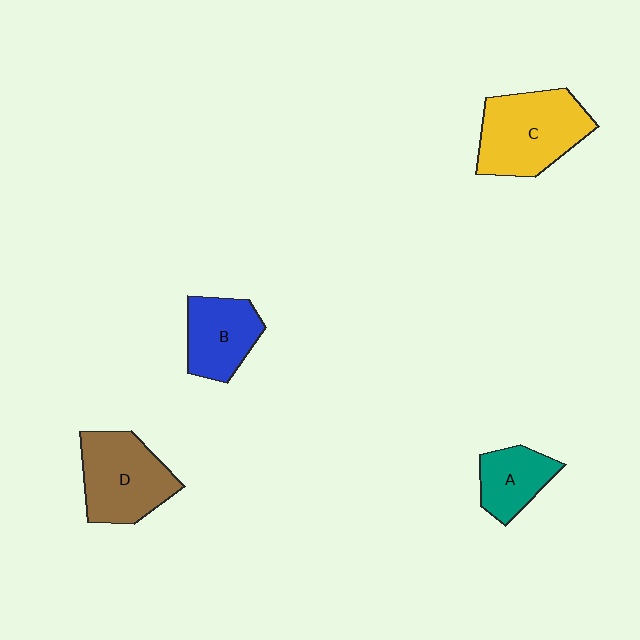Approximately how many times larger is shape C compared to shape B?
Approximately 1.5 times.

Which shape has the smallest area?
Shape A (teal).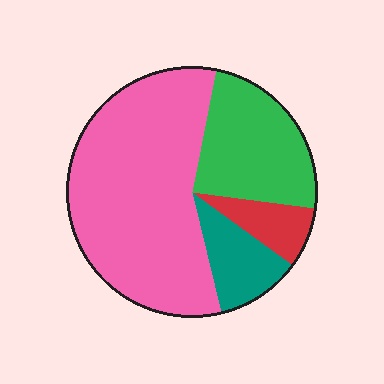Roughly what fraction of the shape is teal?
Teal takes up about one tenth (1/10) of the shape.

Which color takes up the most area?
Pink, at roughly 55%.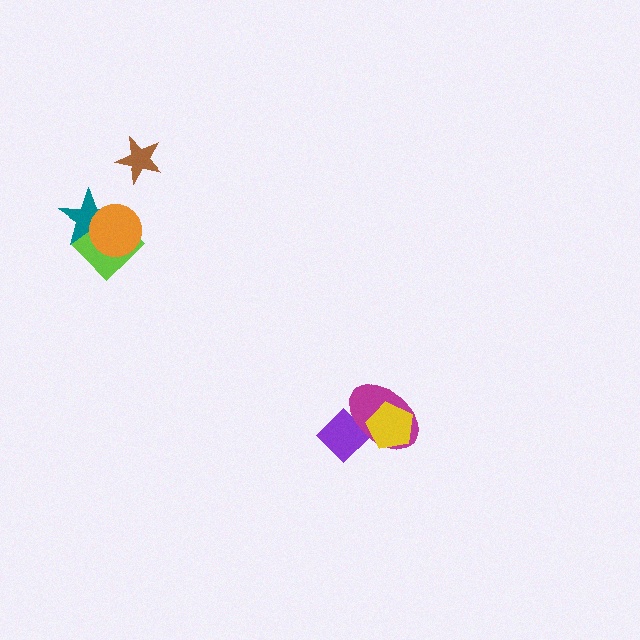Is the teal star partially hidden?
Yes, it is partially covered by another shape.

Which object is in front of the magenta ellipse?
The yellow pentagon is in front of the magenta ellipse.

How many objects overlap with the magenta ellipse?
2 objects overlap with the magenta ellipse.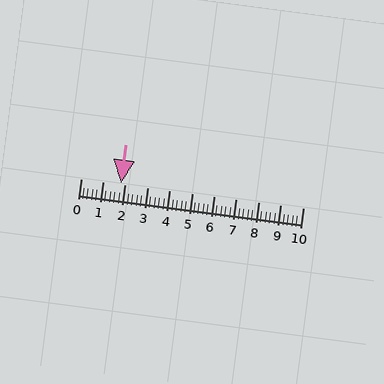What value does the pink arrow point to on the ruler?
The pink arrow points to approximately 1.8.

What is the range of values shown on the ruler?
The ruler shows values from 0 to 10.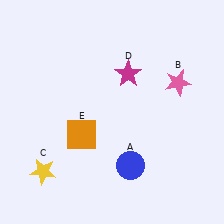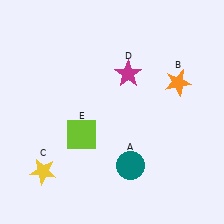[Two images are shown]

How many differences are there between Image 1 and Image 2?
There are 3 differences between the two images.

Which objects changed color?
A changed from blue to teal. B changed from pink to orange. E changed from orange to lime.